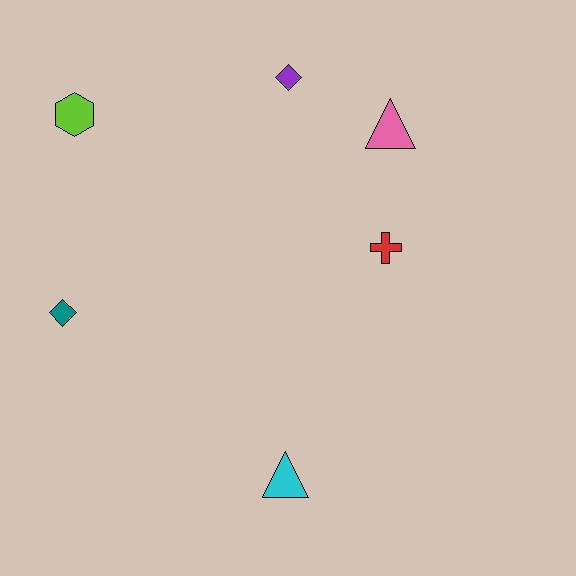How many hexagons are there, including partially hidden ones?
There is 1 hexagon.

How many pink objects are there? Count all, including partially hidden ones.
There is 1 pink object.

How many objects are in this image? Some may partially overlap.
There are 6 objects.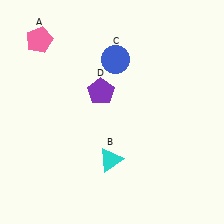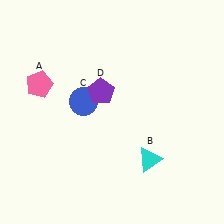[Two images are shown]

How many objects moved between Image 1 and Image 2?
3 objects moved between the two images.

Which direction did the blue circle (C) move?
The blue circle (C) moved down.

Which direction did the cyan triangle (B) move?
The cyan triangle (B) moved right.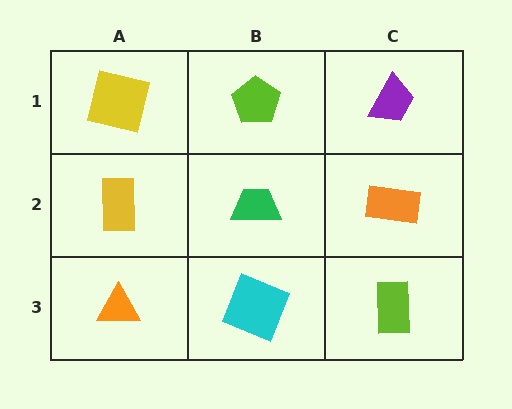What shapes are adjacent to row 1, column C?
An orange rectangle (row 2, column C), a lime pentagon (row 1, column B).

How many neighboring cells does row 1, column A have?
2.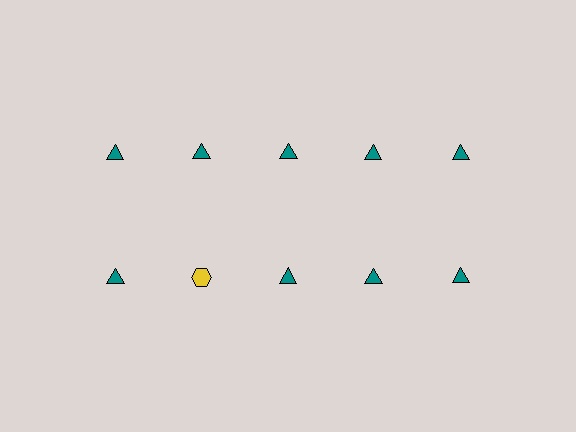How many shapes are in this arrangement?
There are 10 shapes arranged in a grid pattern.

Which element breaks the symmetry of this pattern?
The yellow hexagon in the second row, second from left column breaks the symmetry. All other shapes are teal triangles.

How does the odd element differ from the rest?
It differs in both color (yellow instead of teal) and shape (hexagon instead of triangle).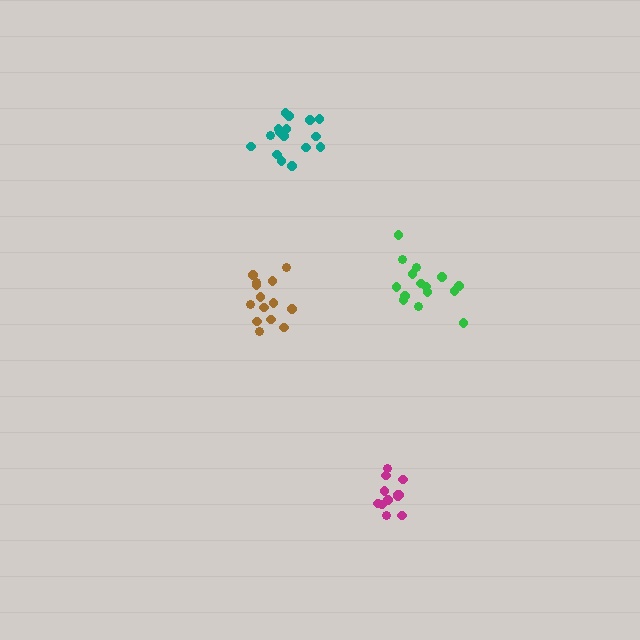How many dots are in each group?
Group 1: 14 dots, Group 2: 12 dots, Group 3: 15 dots, Group 4: 16 dots (57 total).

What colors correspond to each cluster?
The clusters are colored: brown, magenta, green, teal.